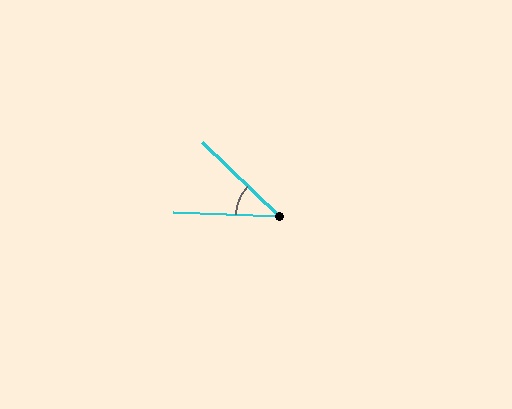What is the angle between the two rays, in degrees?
Approximately 41 degrees.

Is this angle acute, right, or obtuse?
It is acute.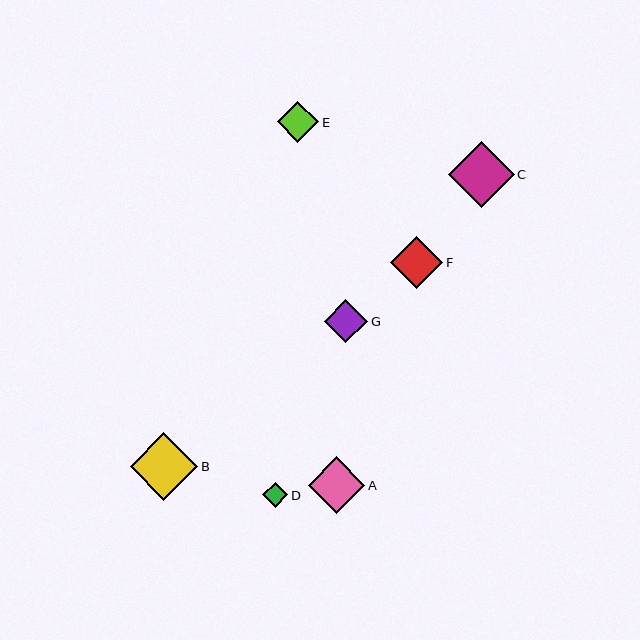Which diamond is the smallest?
Diamond D is the smallest with a size of approximately 25 pixels.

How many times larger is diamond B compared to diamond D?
Diamond B is approximately 2.7 times the size of diamond D.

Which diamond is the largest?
Diamond B is the largest with a size of approximately 67 pixels.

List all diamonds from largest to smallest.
From largest to smallest: B, C, A, F, G, E, D.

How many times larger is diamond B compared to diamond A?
Diamond B is approximately 1.2 times the size of diamond A.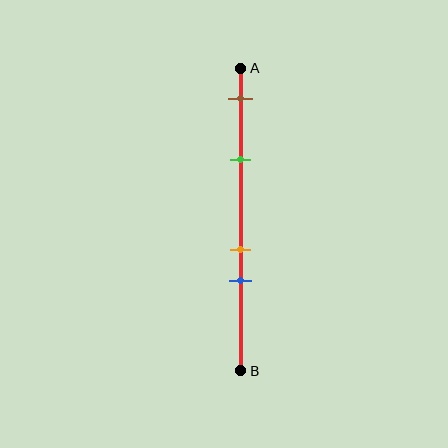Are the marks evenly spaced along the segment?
No, the marks are not evenly spaced.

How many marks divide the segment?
There are 4 marks dividing the segment.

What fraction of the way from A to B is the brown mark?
The brown mark is approximately 10% (0.1) of the way from A to B.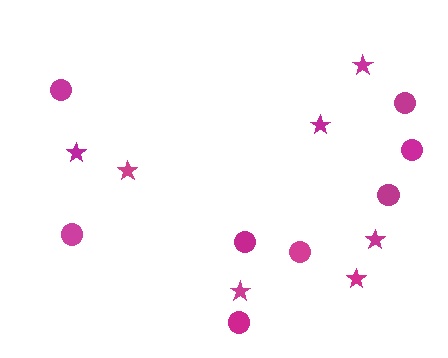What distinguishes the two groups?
There are 2 groups: one group of stars (7) and one group of circles (8).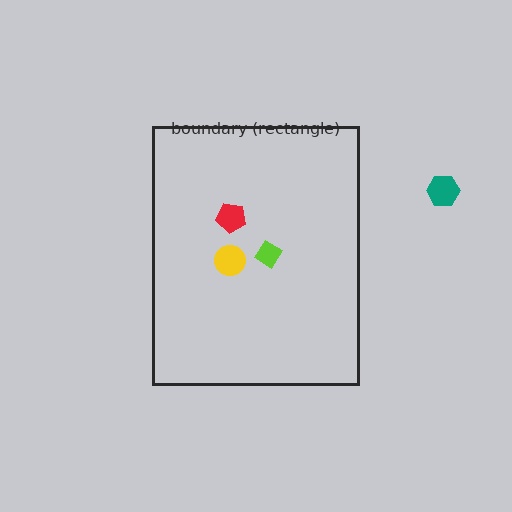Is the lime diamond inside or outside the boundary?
Inside.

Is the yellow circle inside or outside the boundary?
Inside.